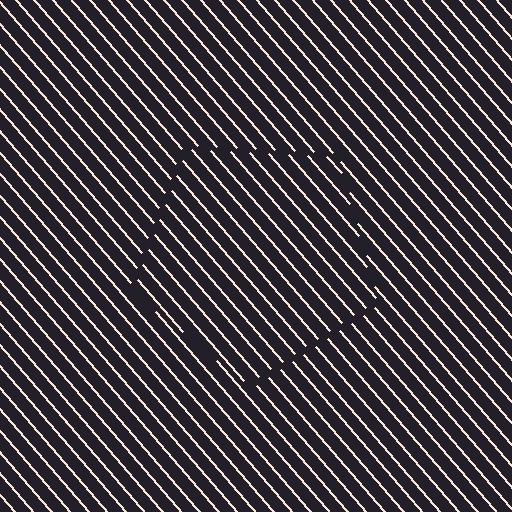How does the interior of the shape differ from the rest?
The interior of the shape contains the same grating, shifted by half a period — the contour is defined by the phase discontinuity where line-ends from the inner and outer gratings abut.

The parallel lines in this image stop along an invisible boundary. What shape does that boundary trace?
An illusory pentagon. The interior of the shape contains the same grating, shifted by half a period — the contour is defined by the phase discontinuity where line-ends from the inner and outer gratings abut.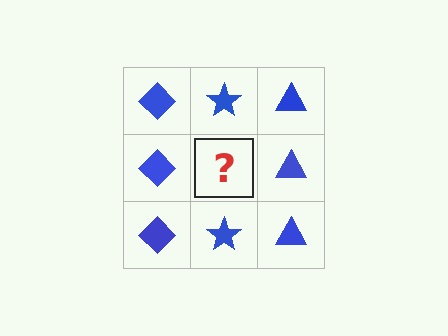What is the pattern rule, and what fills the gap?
The rule is that each column has a consistent shape. The gap should be filled with a blue star.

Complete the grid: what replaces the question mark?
The question mark should be replaced with a blue star.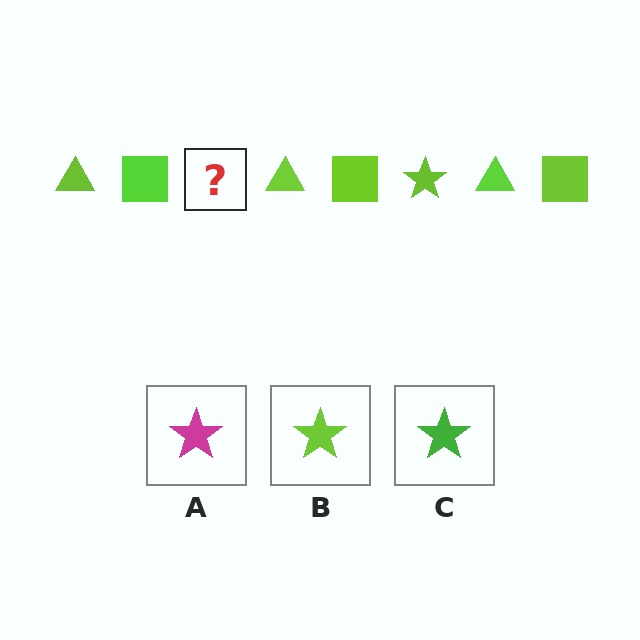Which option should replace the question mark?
Option B.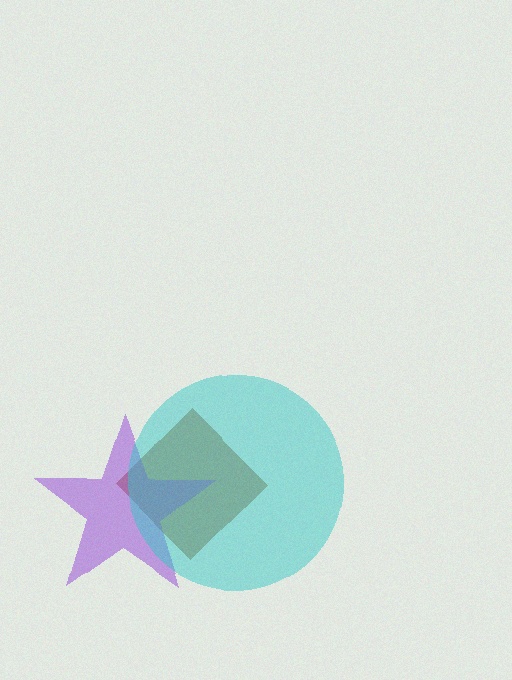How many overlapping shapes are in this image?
There are 3 overlapping shapes in the image.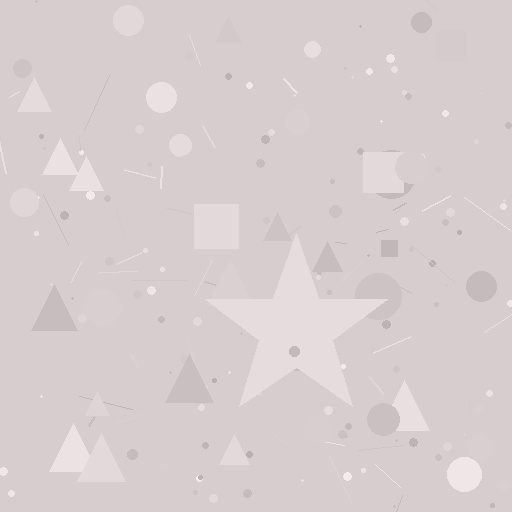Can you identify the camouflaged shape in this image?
The camouflaged shape is a star.